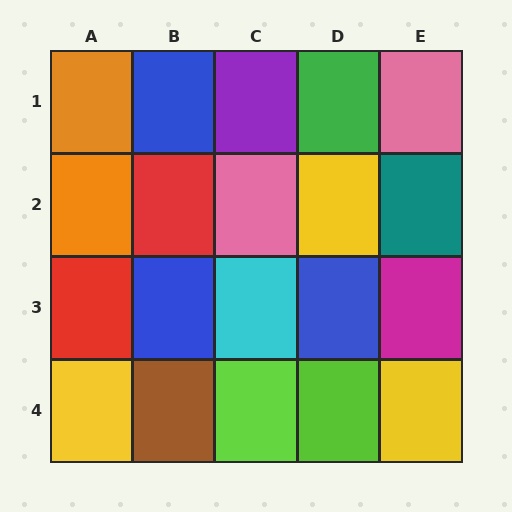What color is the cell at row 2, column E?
Teal.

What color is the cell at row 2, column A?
Orange.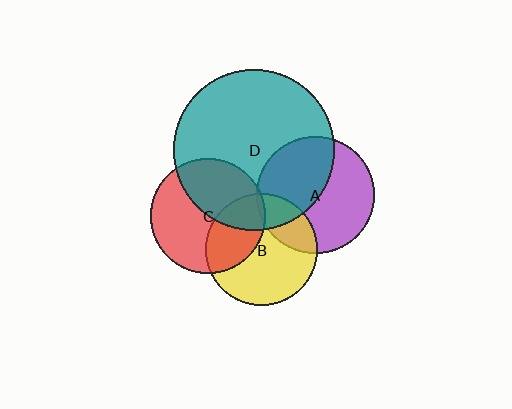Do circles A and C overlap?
Yes.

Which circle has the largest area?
Circle D (teal).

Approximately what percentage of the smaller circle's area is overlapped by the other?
Approximately 5%.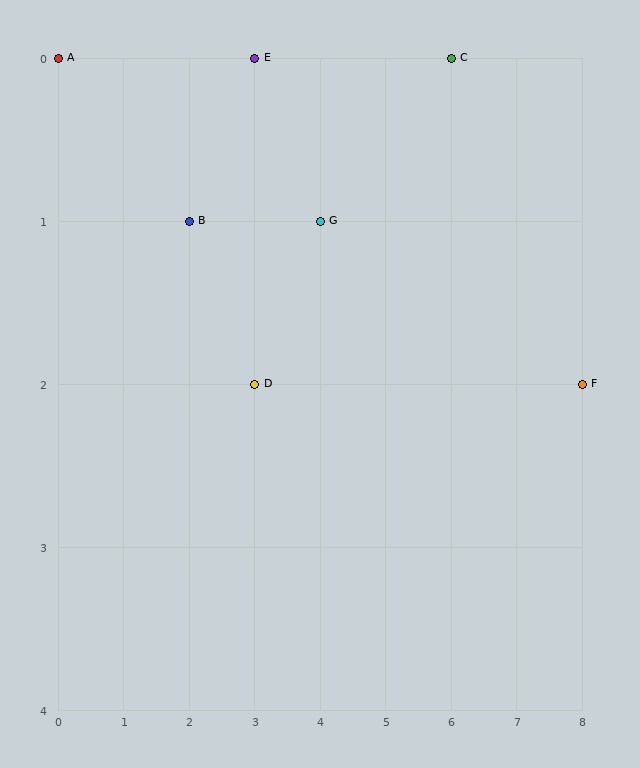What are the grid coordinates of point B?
Point B is at grid coordinates (2, 1).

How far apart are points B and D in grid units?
Points B and D are 1 column and 1 row apart (about 1.4 grid units diagonally).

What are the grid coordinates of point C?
Point C is at grid coordinates (6, 0).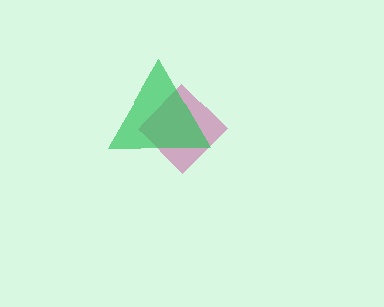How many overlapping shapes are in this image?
There are 2 overlapping shapes in the image.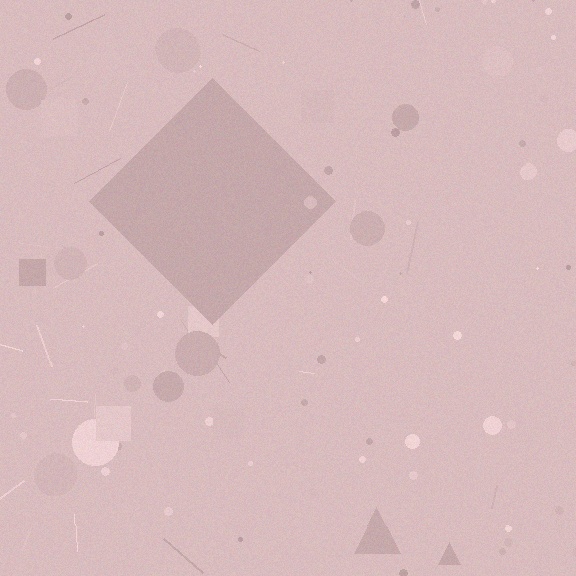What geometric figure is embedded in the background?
A diamond is embedded in the background.